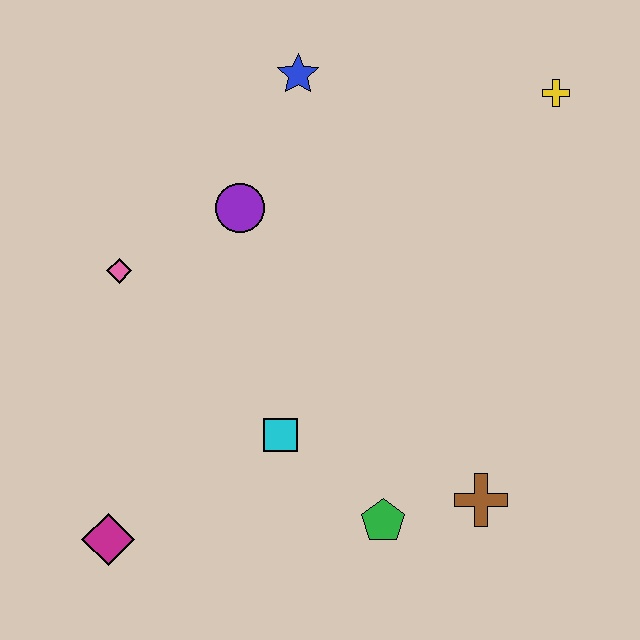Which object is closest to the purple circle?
The pink diamond is closest to the purple circle.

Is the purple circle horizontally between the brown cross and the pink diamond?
Yes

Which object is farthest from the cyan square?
The yellow cross is farthest from the cyan square.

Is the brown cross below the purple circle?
Yes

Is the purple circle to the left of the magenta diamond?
No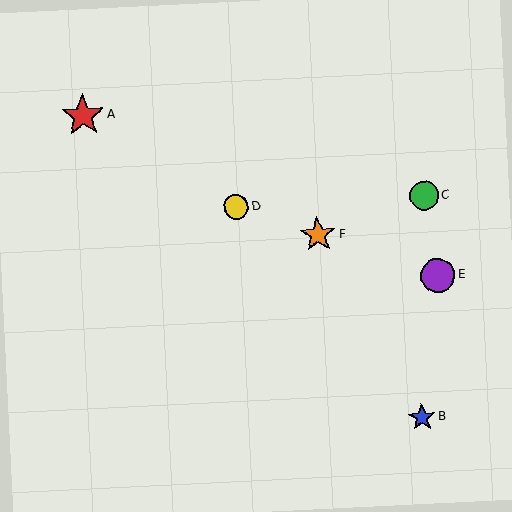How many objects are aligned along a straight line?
3 objects (D, E, F) are aligned along a straight line.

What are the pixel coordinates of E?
Object E is at (438, 275).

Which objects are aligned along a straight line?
Objects D, E, F are aligned along a straight line.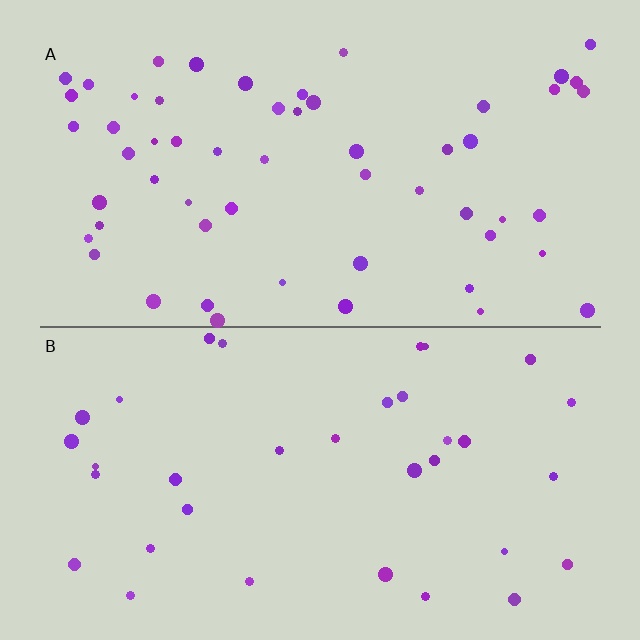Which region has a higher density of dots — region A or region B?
A (the top).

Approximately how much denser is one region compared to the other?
Approximately 1.6× — region A over region B.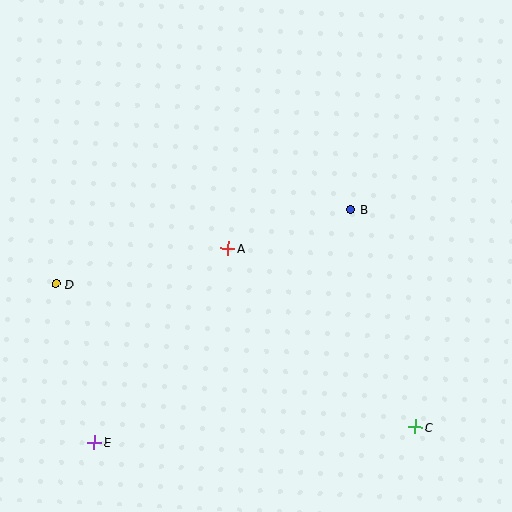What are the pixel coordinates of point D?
Point D is at (56, 284).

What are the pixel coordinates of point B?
Point B is at (351, 209).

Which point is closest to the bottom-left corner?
Point E is closest to the bottom-left corner.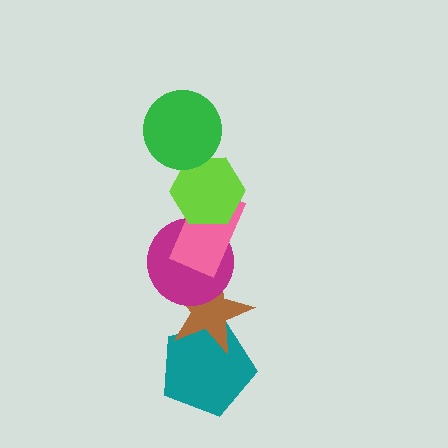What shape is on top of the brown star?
The magenta circle is on top of the brown star.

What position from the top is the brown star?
The brown star is 5th from the top.